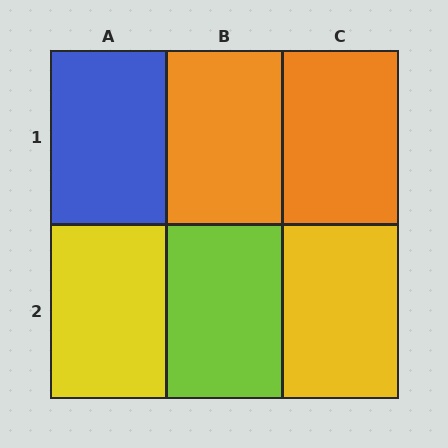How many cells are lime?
1 cell is lime.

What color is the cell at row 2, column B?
Lime.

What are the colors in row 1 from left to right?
Blue, orange, orange.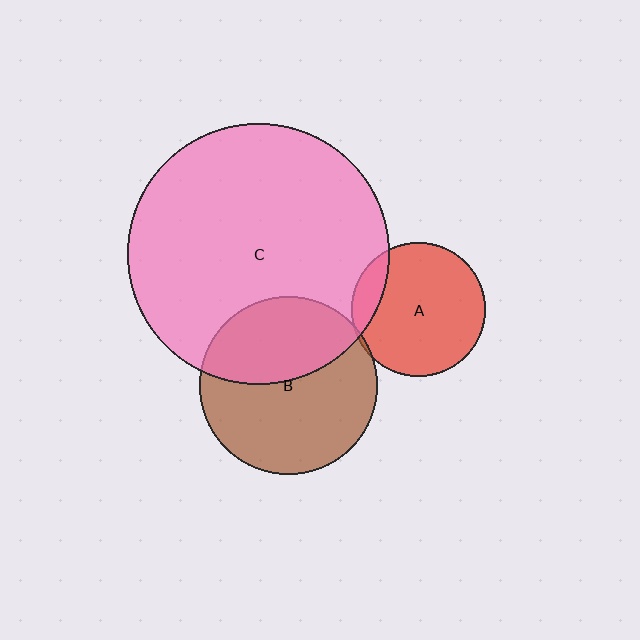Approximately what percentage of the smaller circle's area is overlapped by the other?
Approximately 5%.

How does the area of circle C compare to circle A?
Approximately 3.9 times.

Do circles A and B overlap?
Yes.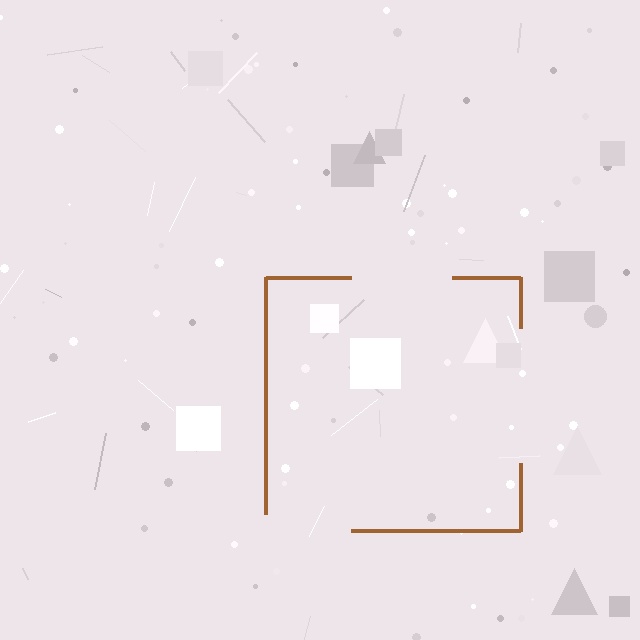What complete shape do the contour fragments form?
The contour fragments form a square.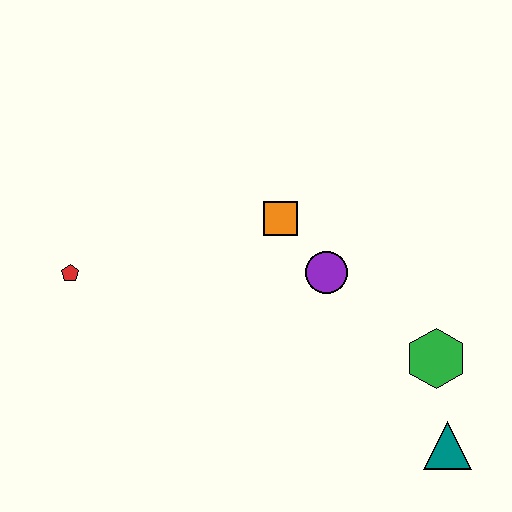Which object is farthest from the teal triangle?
The red pentagon is farthest from the teal triangle.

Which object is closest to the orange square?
The purple circle is closest to the orange square.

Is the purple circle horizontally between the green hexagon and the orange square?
Yes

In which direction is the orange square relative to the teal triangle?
The orange square is above the teal triangle.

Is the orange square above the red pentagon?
Yes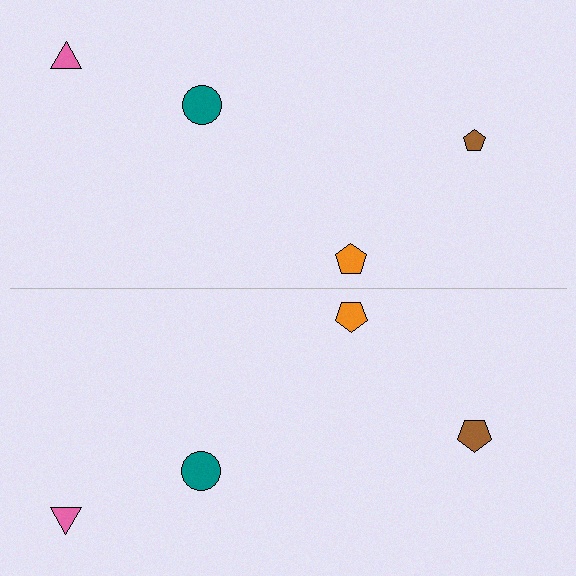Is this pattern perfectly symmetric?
No, the pattern is not perfectly symmetric. The brown pentagon on the bottom side has a different size than its mirror counterpart.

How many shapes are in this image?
There are 8 shapes in this image.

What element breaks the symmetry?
The brown pentagon on the bottom side has a different size than its mirror counterpart.